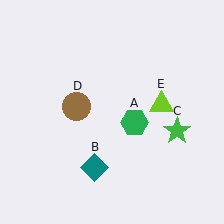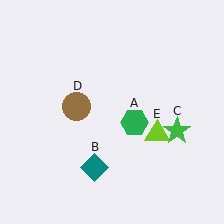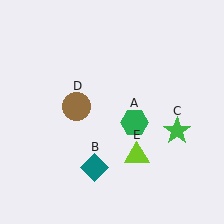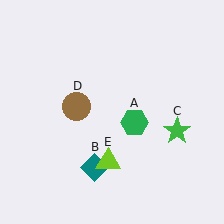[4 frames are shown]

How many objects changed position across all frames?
1 object changed position: lime triangle (object E).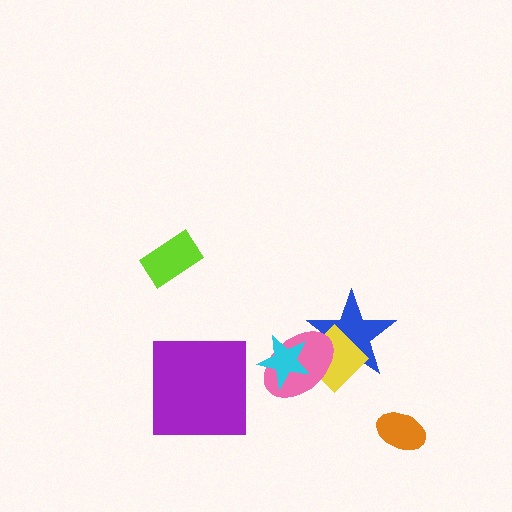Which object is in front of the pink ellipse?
The cyan star is in front of the pink ellipse.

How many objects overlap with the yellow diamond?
3 objects overlap with the yellow diamond.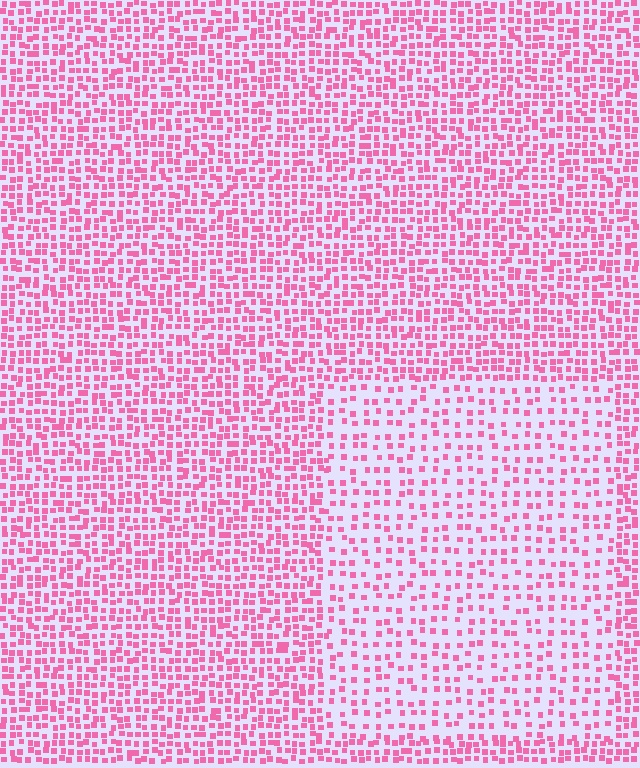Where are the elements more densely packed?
The elements are more densely packed outside the rectangle boundary.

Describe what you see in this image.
The image contains small pink elements arranged at two different densities. A rectangle-shaped region is visible where the elements are less densely packed than the surrounding area.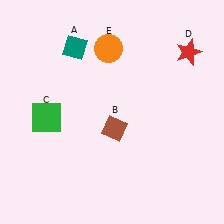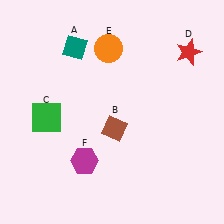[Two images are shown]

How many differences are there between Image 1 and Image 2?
There is 1 difference between the two images.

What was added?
A magenta hexagon (F) was added in Image 2.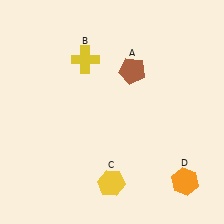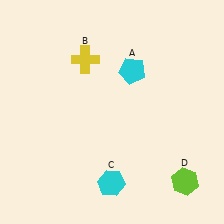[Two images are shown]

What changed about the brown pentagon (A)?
In Image 1, A is brown. In Image 2, it changed to cyan.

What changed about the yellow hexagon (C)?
In Image 1, C is yellow. In Image 2, it changed to cyan.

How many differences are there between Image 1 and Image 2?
There are 3 differences between the two images.